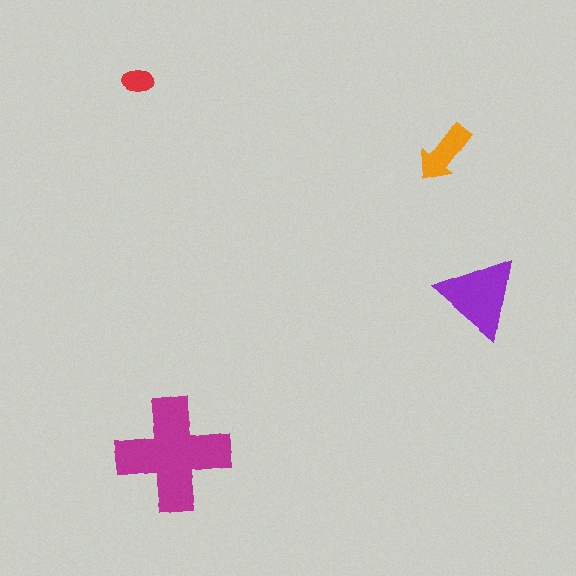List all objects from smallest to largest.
The red ellipse, the orange arrow, the purple triangle, the magenta cross.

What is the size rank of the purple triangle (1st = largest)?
2nd.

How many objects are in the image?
There are 4 objects in the image.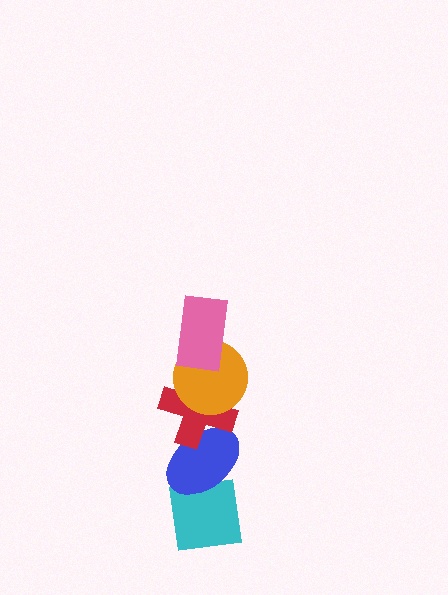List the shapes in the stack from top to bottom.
From top to bottom: the pink rectangle, the orange circle, the red cross, the blue ellipse, the cyan square.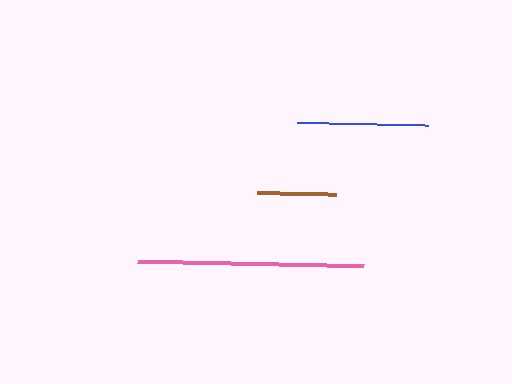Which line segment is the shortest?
The brown line is the shortest at approximately 79 pixels.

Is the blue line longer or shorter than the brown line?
The blue line is longer than the brown line.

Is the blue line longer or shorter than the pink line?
The pink line is longer than the blue line.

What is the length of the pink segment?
The pink segment is approximately 225 pixels long.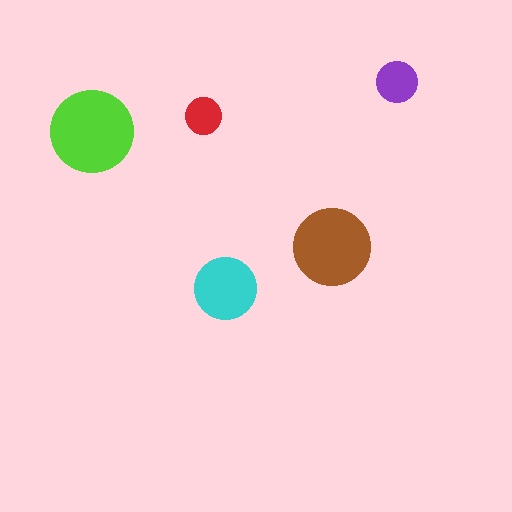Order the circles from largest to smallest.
the lime one, the brown one, the cyan one, the purple one, the red one.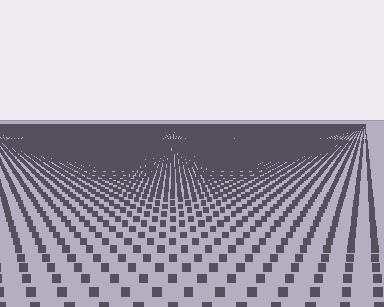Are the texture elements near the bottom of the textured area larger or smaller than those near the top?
Larger. Near the bottom, elements are closer to the viewer and appear at a bigger on-screen size.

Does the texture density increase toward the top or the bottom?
Density increases toward the top.